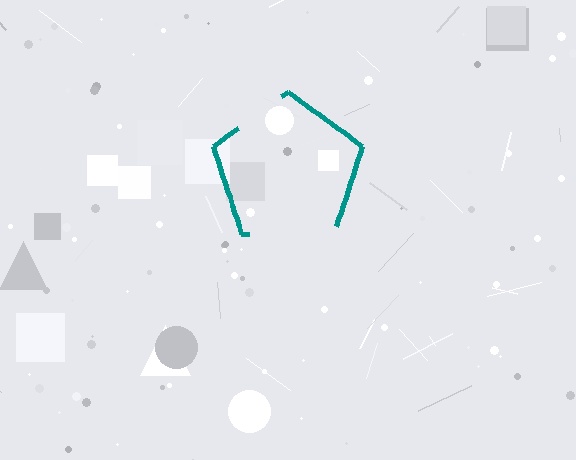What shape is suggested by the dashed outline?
The dashed outline suggests a pentagon.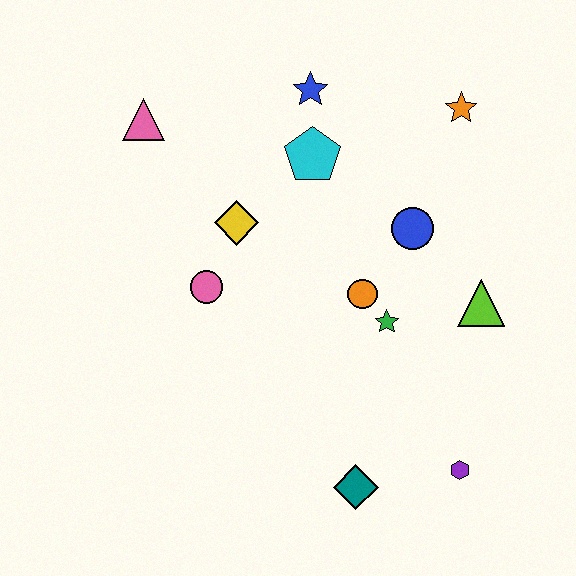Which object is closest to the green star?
The orange circle is closest to the green star.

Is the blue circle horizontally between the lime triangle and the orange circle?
Yes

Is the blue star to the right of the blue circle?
No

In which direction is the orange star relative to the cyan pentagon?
The orange star is to the right of the cyan pentagon.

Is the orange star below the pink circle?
No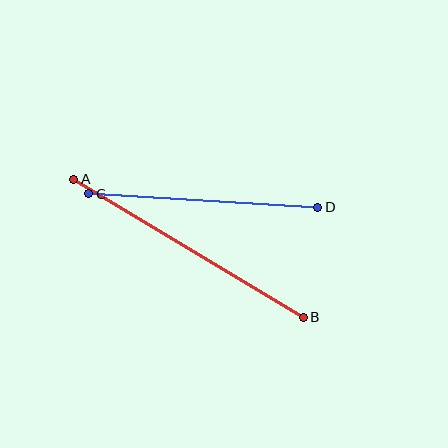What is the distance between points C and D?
The distance is approximately 229 pixels.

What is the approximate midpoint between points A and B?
The midpoint is at approximately (189, 248) pixels.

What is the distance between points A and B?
The distance is approximately 268 pixels.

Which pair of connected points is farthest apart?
Points A and B are farthest apart.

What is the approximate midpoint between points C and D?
The midpoint is at approximately (203, 201) pixels.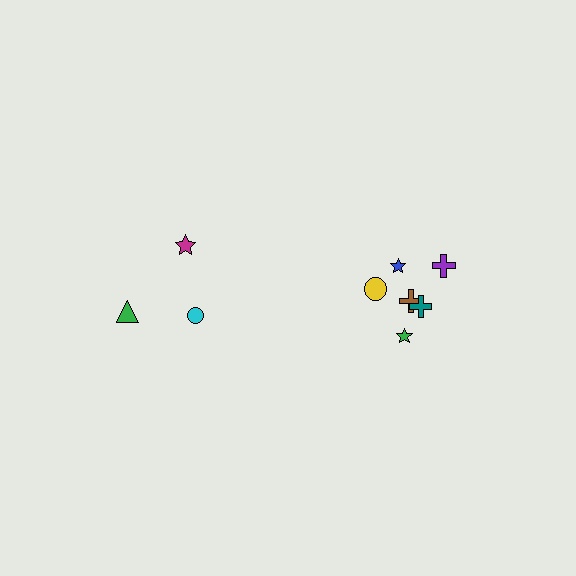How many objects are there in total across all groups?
There are 9 objects.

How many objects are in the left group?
There are 3 objects.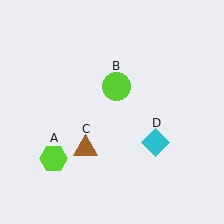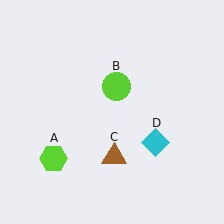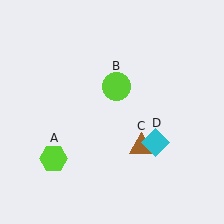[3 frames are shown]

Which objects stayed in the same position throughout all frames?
Lime hexagon (object A) and lime circle (object B) and cyan diamond (object D) remained stationary.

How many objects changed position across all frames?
1 object changed position: brown triangle (object C).